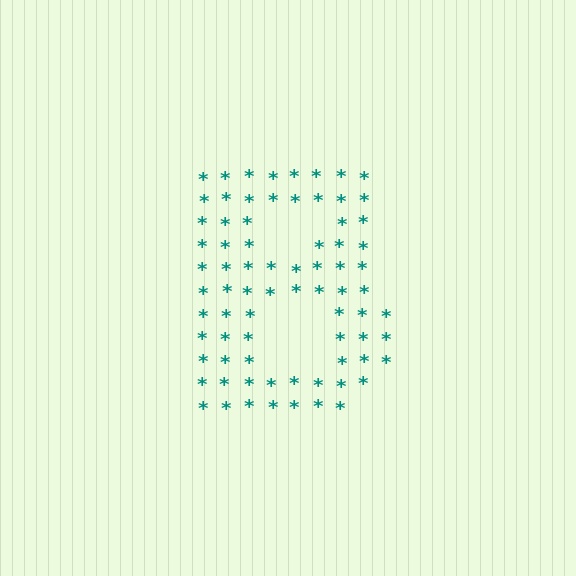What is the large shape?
The large shape is the letter B.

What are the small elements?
The small elements are asterisks.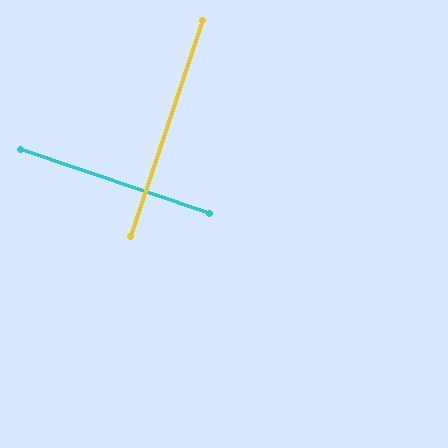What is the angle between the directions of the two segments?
Approximately 90 degrees.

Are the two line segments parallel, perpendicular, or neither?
Perpendicular — they meet at approximately 90°.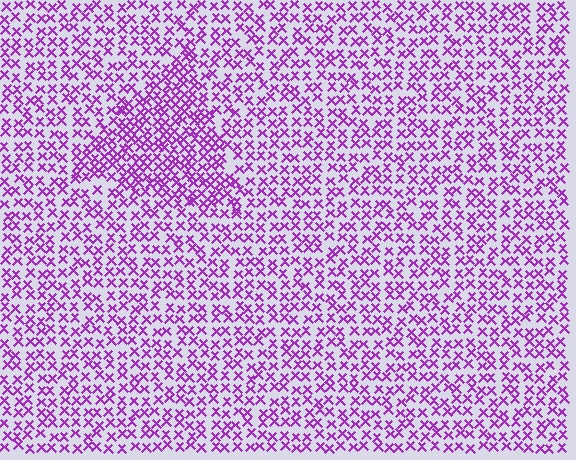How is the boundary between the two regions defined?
The boundary is defined by a change in element density (approximately 1.7x ratio). All elements are the same color, size, and shape.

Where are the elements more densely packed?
The elements are more densely packed inside the triangle boundary.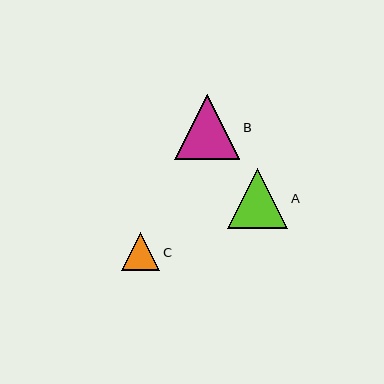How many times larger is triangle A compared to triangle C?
Triangle A is approximately 1.6 times the size of triangle C.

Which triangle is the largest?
Triangle B is the largest with a size of approximately 65 pixels.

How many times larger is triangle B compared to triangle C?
Triangle B is approximately 1.7 times the size of triangle C.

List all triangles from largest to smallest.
From largest to smallest: B, A, C.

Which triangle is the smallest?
Triangle C is the smallest with a size of approximately 38 pixels.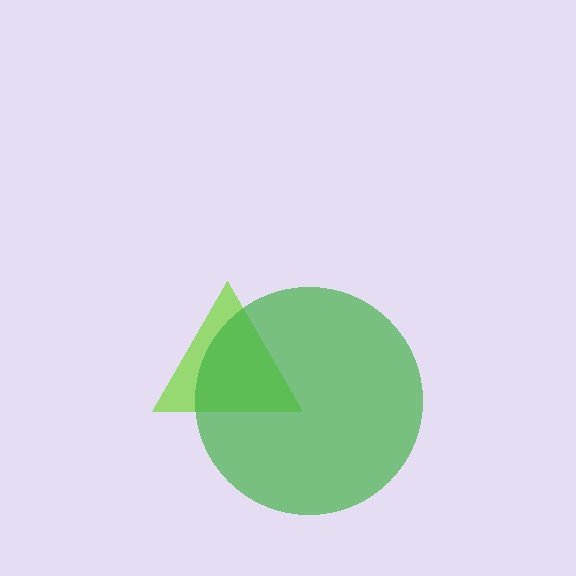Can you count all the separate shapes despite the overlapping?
Yes, there are 2 separate shapes.